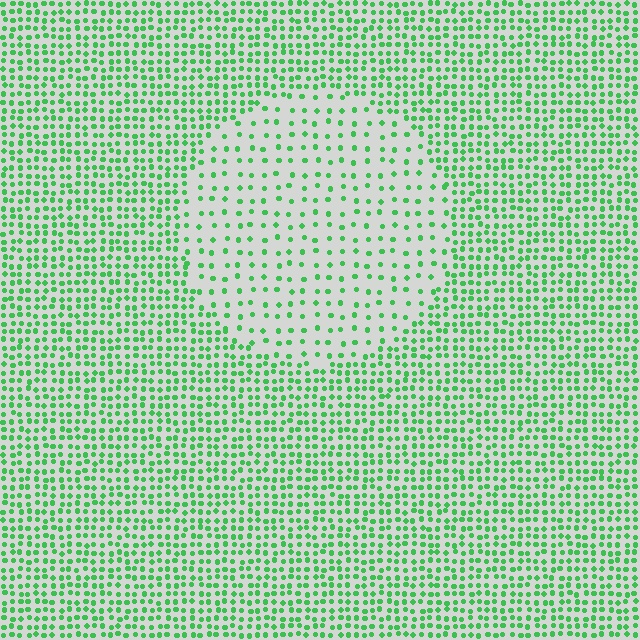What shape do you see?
I see a circle.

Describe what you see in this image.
The image contains small green elements arranged at two different densities. A circle-shaped region is visible where the elements are less densely packed than the surrounding area.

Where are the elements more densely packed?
The elements are more densely packed outside the circle boundary.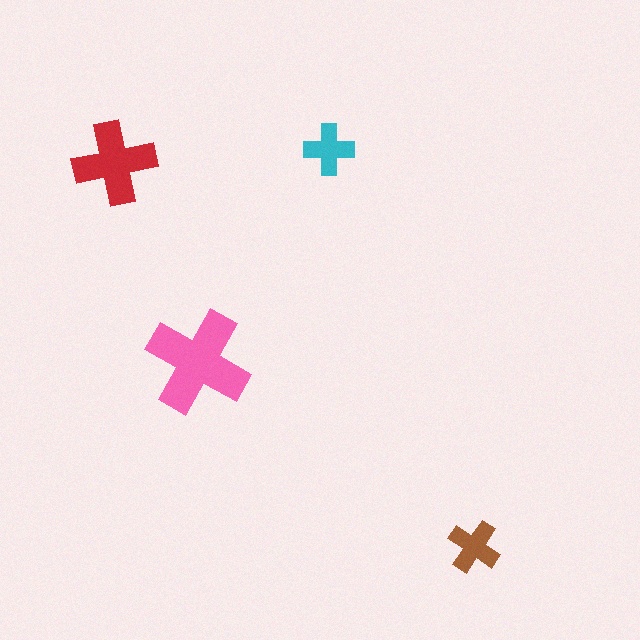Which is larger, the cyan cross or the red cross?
The red one.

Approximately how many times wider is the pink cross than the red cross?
About 1.5 times wider.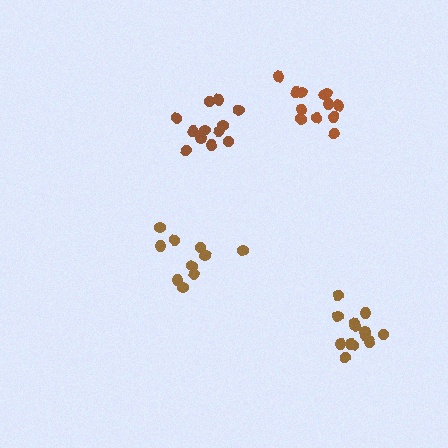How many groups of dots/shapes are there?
There are 4 groups.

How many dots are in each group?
Group 1: 10 dots, Group 2: 12 dots, Group 3: 13 dots, Group 4: 12 dots (47 total).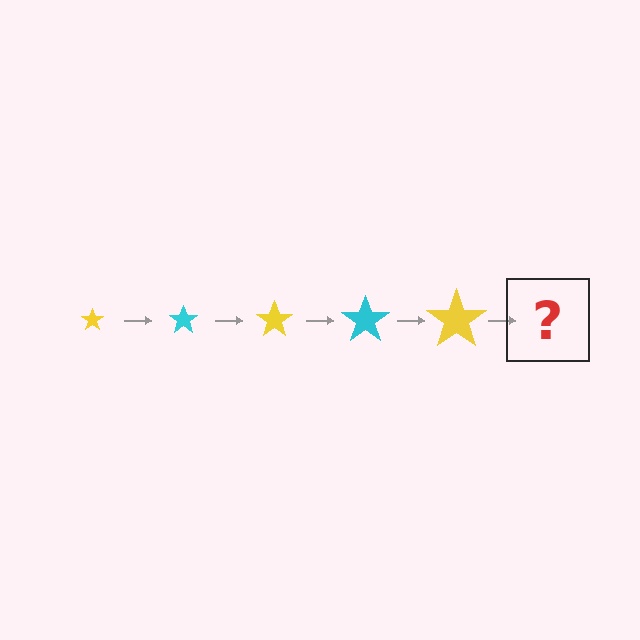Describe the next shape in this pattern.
It should be a cyan star, larger than the previous one.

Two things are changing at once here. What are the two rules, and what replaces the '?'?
The two rules are that the star grows larger each step and the color cycles through yellow and cyan. The '?' should be a cyan star, larger than the previous one.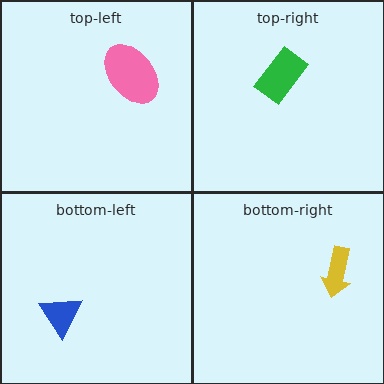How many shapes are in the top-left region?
1.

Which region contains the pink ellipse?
The top-left region.